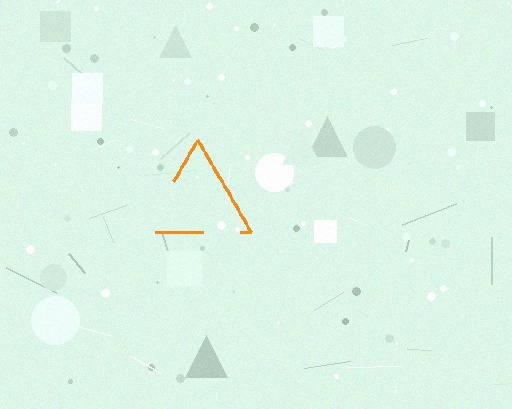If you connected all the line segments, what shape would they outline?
They would outline a triangle.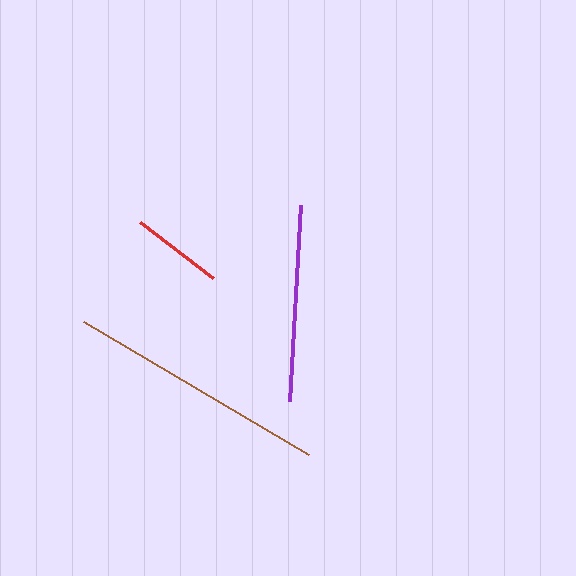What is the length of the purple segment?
The purple segment is approximately 196 pixels long.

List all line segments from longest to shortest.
From longest to shortest: brown, purple, red.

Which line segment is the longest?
The brown line is the longest at approximately 262 pixels.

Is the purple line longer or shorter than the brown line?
The brown line is longer than the purple line.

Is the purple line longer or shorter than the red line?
The purple line is longer than the red line.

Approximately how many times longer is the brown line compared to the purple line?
The brown line is approximately 1.3 times the length of the purple line.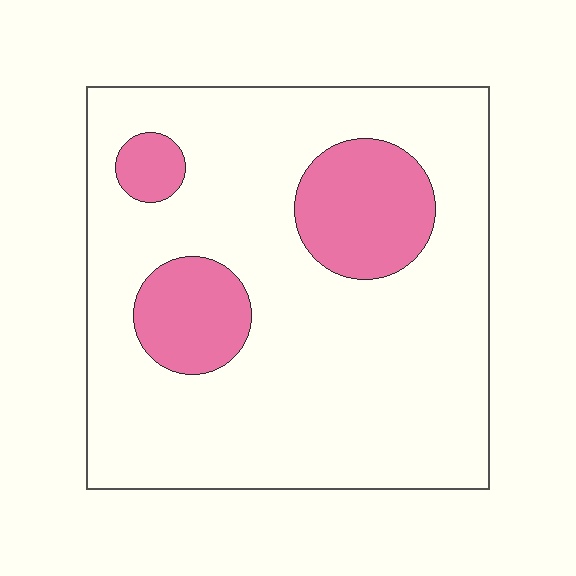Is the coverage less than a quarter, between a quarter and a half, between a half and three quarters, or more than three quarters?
Less than a quarter.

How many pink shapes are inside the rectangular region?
3.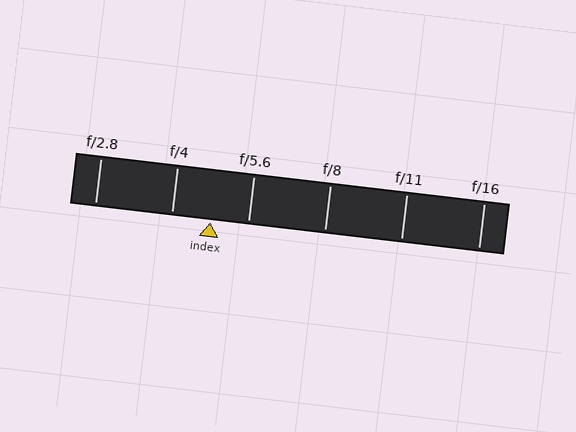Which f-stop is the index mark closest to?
The index mark is closest to f/5.6.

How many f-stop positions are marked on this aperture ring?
There are 6 f-stop positions marked.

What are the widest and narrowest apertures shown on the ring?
The widest aperture shown is f/2.8 and the narrowest is f/16.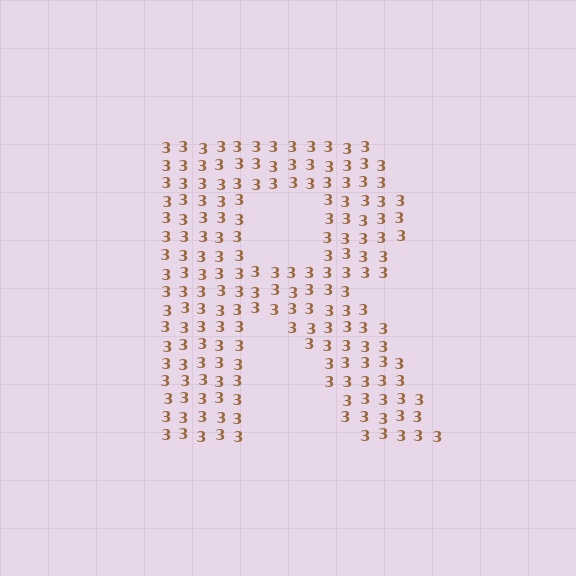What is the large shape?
The large shape is the letter R.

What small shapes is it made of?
It is made of small digit 3's.